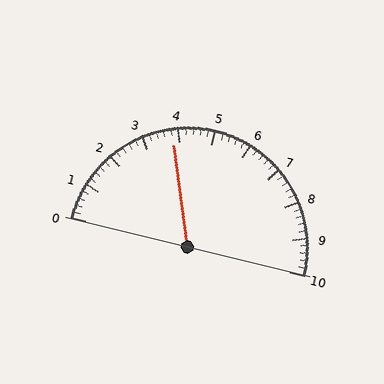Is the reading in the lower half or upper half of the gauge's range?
The reading is in the lower half of the range (0 to 10).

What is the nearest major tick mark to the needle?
The nearest major tick mark is 4.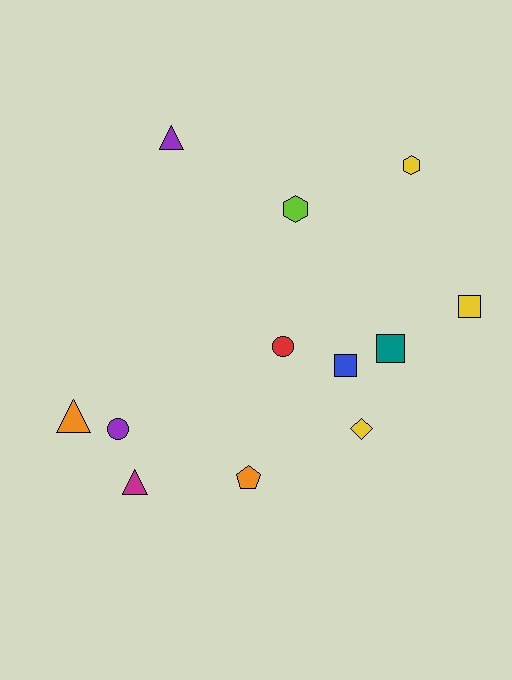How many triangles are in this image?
There are 3 triangles.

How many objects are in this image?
There are 12 objects.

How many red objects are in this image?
There is 1 red object.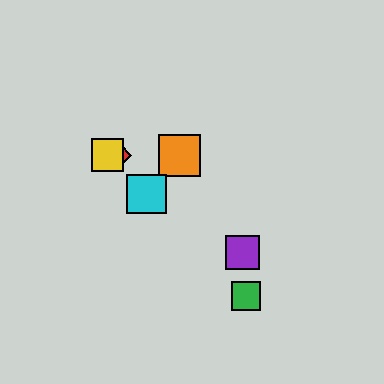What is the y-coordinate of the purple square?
The purple square is at y≈253.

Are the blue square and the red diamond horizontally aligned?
Yes, both are at y≈155.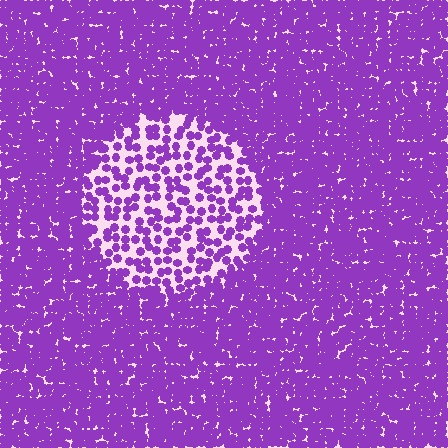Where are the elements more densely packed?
The elements are more densely packed outside the circle boundary.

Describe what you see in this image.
The image contains small purple elements arranged at two different densities. A circle-shaped region is visible where the elements are less densely packed than the surrounding area.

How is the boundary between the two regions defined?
The boundary is defined by a change in element density (approximately 2.5x ratio). All elements are the same color, size, and shape.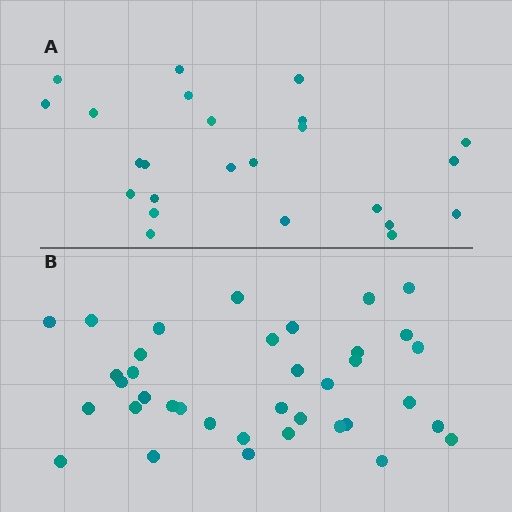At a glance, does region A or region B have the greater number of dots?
Region B (the bottom region) has more dots.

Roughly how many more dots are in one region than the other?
Region B has approximately 15 more dots than region A.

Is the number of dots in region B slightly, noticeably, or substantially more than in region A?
Region B has substantially more. The ratio is roughly 1.5 to 1.